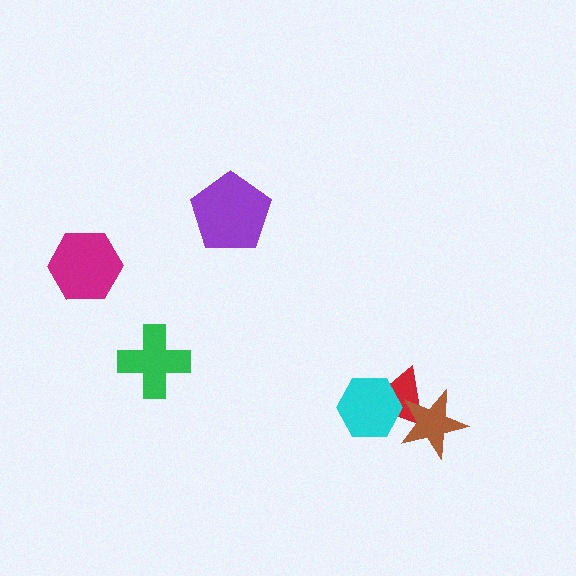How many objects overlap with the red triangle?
2 objects overlap with the red triangle.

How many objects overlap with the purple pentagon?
0 objects overlap with the purple pentagon.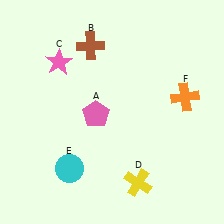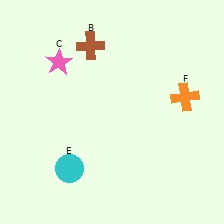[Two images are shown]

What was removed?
The yellow cross (D), the pink pentagon (A) were removed in Image 2.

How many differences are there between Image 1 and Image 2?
There are 2 differences between the two images.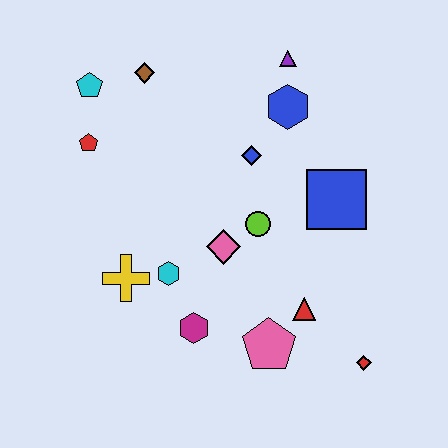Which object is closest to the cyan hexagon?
The yellow cross is closest to the cyan hexagon.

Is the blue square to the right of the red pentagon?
Yes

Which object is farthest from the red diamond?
The cyan pentagon is farthest from the red diamond.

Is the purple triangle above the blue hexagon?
Yes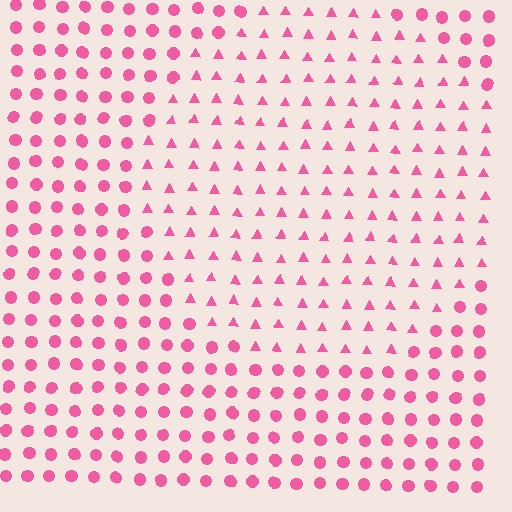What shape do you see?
I see a circle.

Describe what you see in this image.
The image is filled with small pink elements arranged in a uniform grid. A circle-shaped region contains triangles, while the surrounding area contains circles. The boundary is defined purely by the change in element shape.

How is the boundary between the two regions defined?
The boundary is defined by a change in element shape: triangles inside vs. circles outside. All elements share the same color and spacing.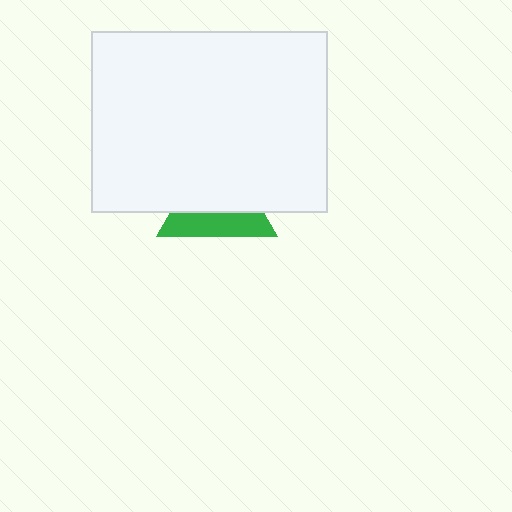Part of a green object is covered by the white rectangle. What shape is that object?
It is a triangle.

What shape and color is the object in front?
The object in front is a white rectangle.